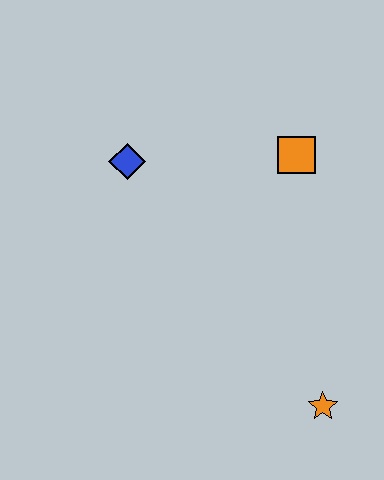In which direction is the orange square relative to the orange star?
The orange square is above the orange star.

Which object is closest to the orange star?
The orange square is closest to the orange star.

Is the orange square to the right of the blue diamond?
Yes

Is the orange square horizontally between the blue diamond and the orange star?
Yes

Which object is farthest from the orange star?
The blue diamond is farthest from the orange star.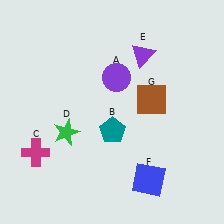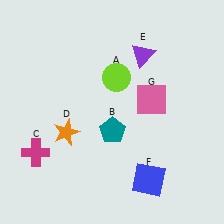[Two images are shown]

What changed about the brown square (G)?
In Image 1, G is brown. In Image 2, it changed to pink.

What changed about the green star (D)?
In Image 1, D is green. In Image 2, it changed to orange.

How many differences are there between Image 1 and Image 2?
There are 3 differences between the two images.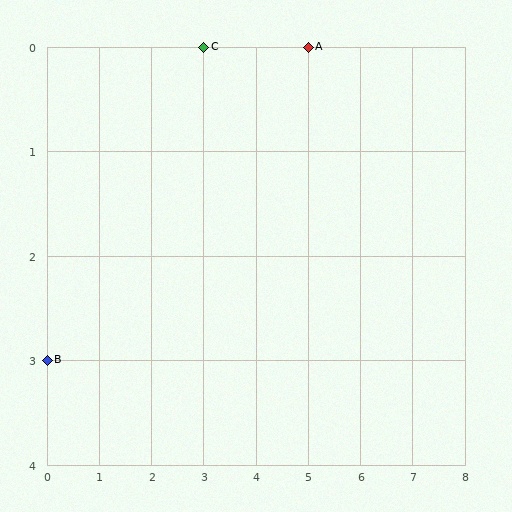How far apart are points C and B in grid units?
Points C and B are 3 columns and 3 rows apart (about 4.2 grid units diagonally).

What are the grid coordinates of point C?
Point C is at grid coordinates (3, 0).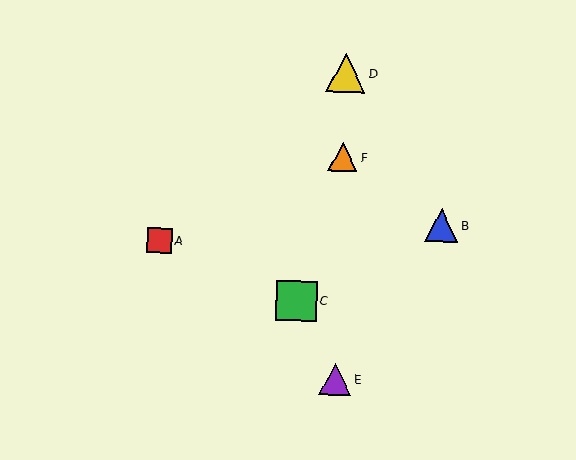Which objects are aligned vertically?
Objects D, E, F are aligned vertically.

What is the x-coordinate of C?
Object C is at x≈296.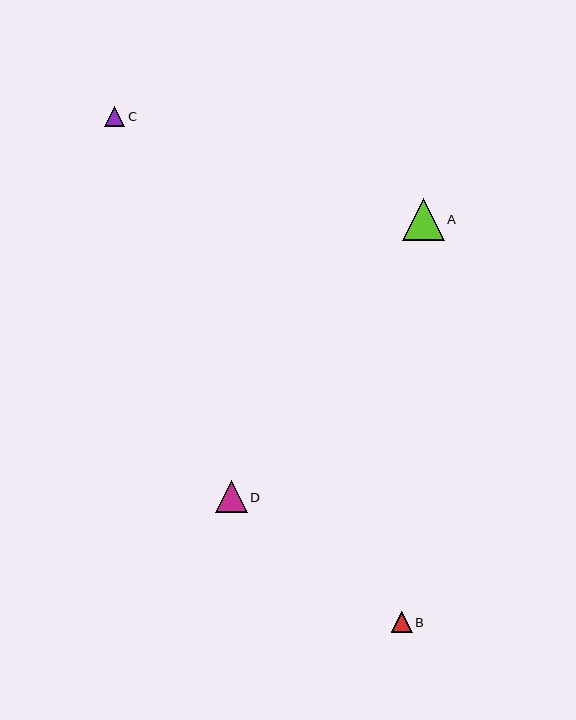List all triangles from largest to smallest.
From largest to smallest: A, D, B, C.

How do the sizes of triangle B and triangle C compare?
Triangle B and triangle C are approximately the same size.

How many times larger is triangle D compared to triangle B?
Triangle D is approximately 1.5 times the size of triangle B.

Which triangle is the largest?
Triangle A is the largest with a size of approximately 41 pixels.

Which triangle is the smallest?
Triangle C is the smallest with a size of approximately 20 pixels.